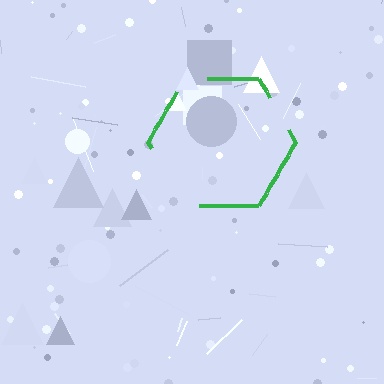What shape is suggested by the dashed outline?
The dashed outline suggests a hexagon.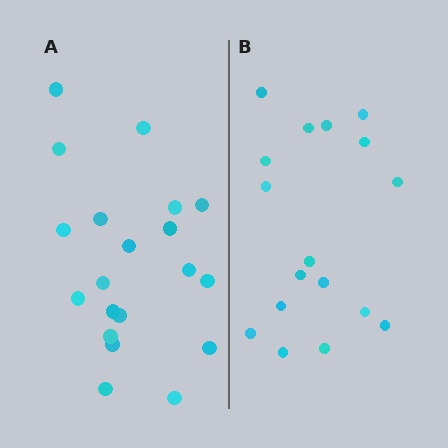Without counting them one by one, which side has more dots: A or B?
Region A (the left region) has more dots.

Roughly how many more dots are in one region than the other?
Region A has just a few more — roughly 2 or 3 more dots than region B.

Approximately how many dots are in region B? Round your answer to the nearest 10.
About 20 dots. (The exact count is 17, which rounds to 20.)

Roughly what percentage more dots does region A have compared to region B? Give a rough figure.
About 20% more.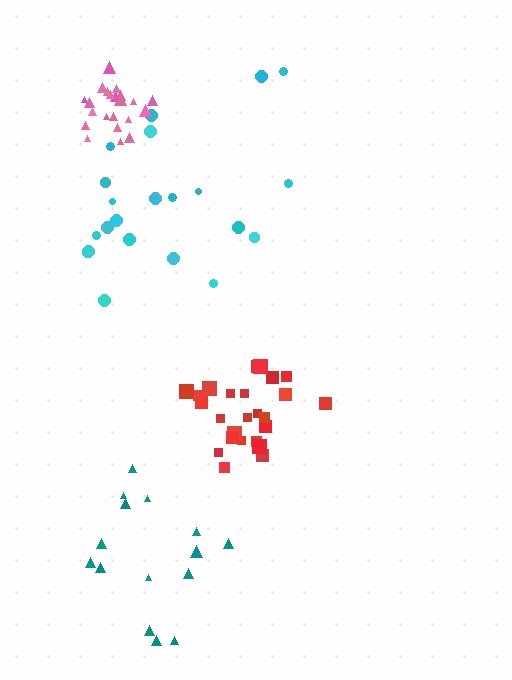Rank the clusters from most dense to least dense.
pink, red, teal, cyan.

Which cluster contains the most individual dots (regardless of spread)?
Red (25).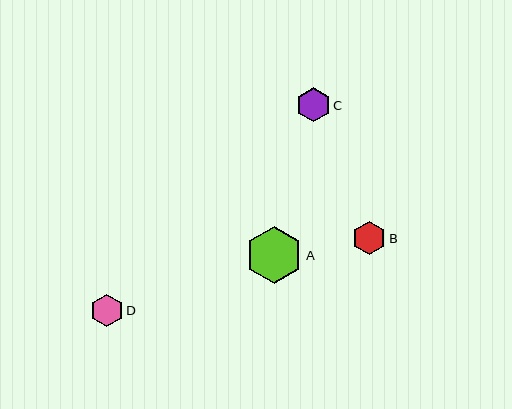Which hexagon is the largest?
Hexagon A is the largest with a size of approximately 57 pixels.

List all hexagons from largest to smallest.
From largest to smallest: A, C, B, D.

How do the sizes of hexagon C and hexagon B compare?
Hexagon C and hexagon B are approximately the same size.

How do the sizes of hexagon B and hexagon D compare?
Hexagon B and hexagon D are approximately the same size.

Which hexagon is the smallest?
Hexagon D is the smallest with a size of approximately 33 pixels.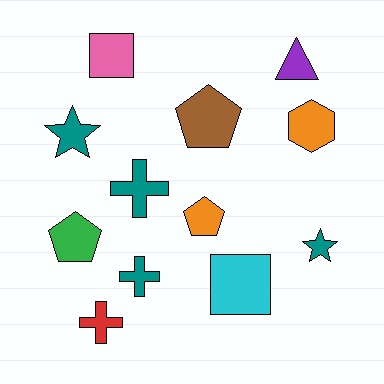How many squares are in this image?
There are 2 squares.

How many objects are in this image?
There are 12 objects.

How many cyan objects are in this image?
There is 1 cyan object.